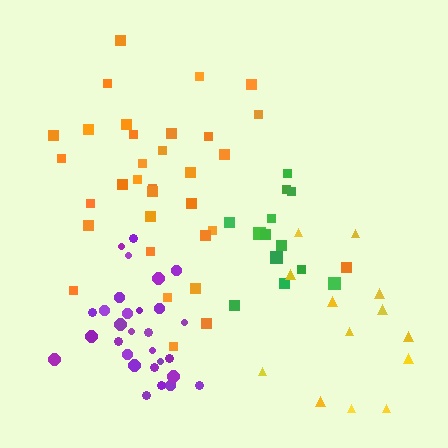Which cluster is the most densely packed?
Purple.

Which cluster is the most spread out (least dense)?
Yellow.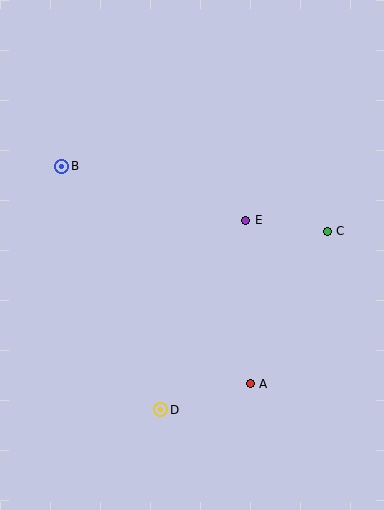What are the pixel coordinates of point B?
Point B is at (62, 166).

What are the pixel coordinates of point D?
Point D is at (161, 410).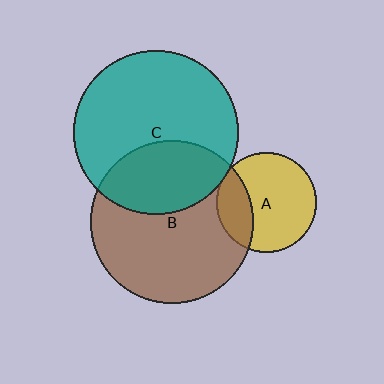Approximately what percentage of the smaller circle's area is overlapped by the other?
Approximately 25%.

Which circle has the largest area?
Circle C (teal).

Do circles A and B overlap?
Yes.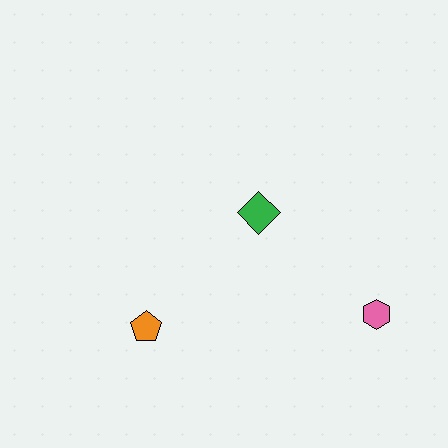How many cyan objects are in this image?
There are no cyan objects.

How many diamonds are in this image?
There is 1 diamond.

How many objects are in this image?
There are 3 objects.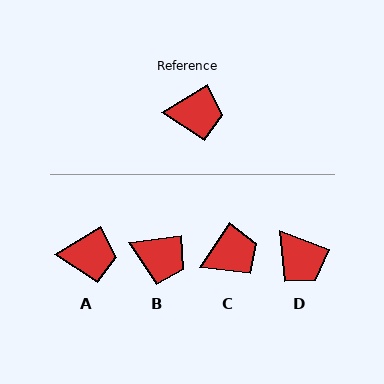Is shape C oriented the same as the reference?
No, it is off by about 26 degrees.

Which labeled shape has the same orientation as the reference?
A.